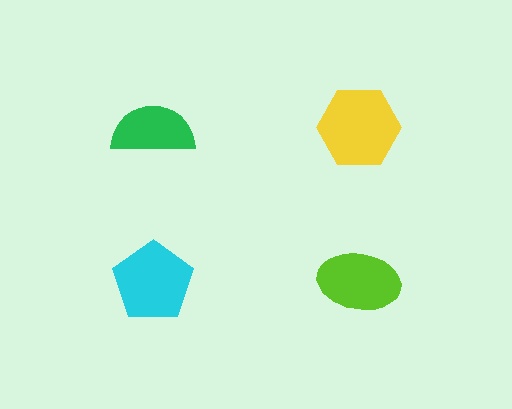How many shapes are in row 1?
2 shapes.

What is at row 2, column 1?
A cyan pentagon.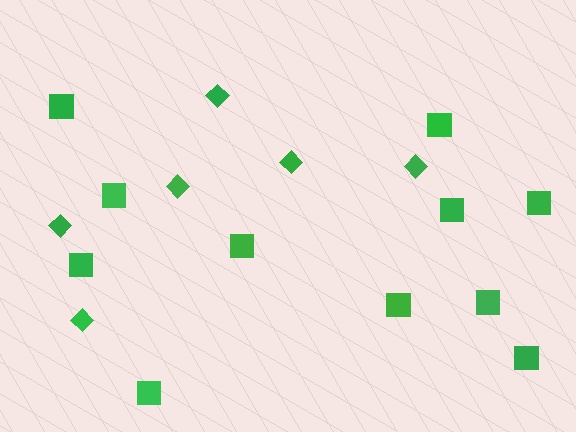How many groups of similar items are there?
There are 2 groups: one group of diamonds (6) and one group of squares (11).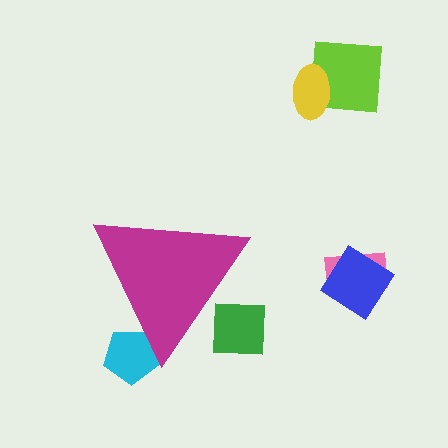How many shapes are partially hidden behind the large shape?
2 shapes are partially hidden.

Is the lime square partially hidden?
No, the lime square is fully visible.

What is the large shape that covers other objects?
A magenta triangle.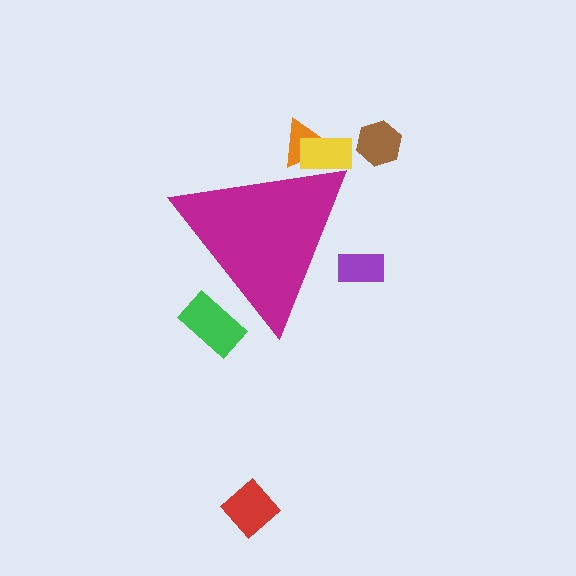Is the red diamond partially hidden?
No, the red diamond is fully visible.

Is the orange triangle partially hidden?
Yes, the orange triangle is partially hidden behind the magenta triangle.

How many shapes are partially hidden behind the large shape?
4 shapes are partially hidden.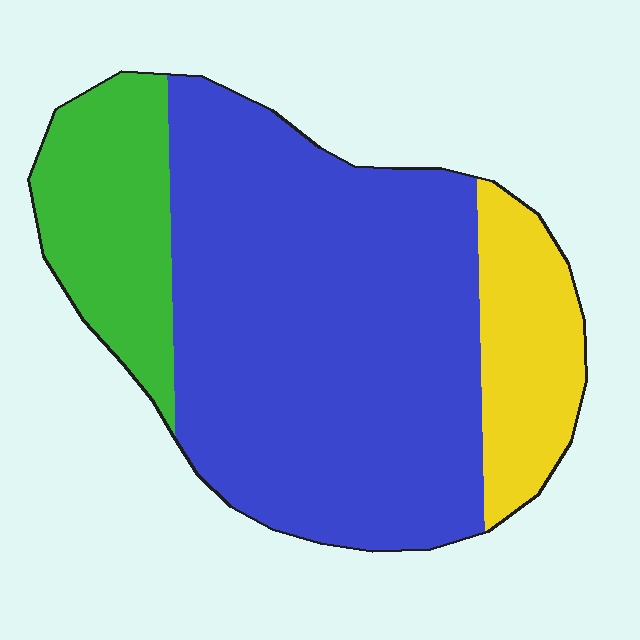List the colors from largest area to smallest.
From largest to smallest: blue, green, yellow.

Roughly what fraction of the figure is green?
Green takes up about one fifth (1/5) of the figure.